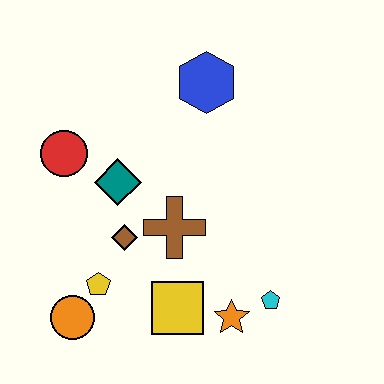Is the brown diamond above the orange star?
Yes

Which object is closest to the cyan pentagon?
The orange star is closest to the cyan pentagon.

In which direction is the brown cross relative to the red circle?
The brown cross is to the right of the red circle.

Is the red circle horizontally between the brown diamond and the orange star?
No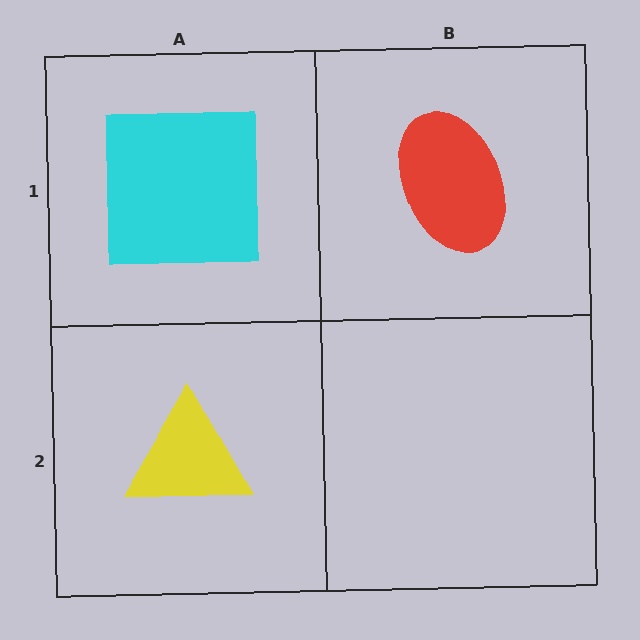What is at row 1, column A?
A cyan square.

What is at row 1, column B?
A red ellipse.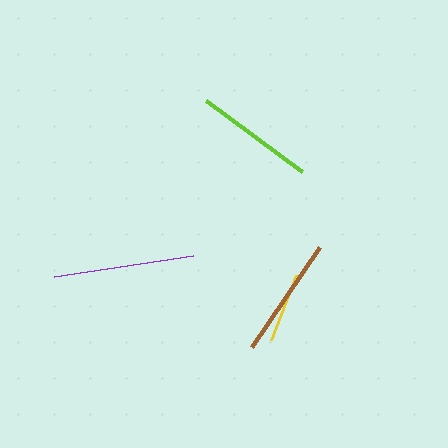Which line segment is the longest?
The purple line is the longest at approximately 141 pixels.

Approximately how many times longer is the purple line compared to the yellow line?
The purple line is approximately 2.0 times the length of the yellow line.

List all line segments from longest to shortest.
From longest to shortest: purple, brown, lime, yellow.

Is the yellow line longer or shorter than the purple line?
The purple line is longer than the yellow line.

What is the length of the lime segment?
The lime segment is approximately 119 pixels long.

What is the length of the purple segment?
The purple segment is approximately 141 pixels long.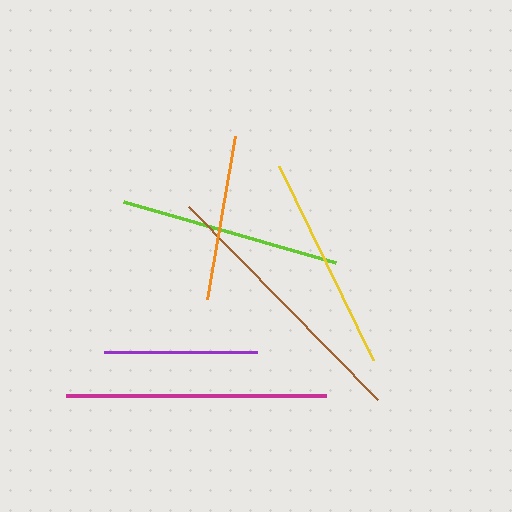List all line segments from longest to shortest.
From longest to shortest: brown, magenta, lime, yellow, orange, purple.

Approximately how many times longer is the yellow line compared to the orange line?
The yellow line is approximately 1.3 times the length of the orange line.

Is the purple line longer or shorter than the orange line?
The orange line is longer than the purple line.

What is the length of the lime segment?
The lime segment is approximately 221 pixels long.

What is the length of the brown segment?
The brown segment is approximately 271 pixels long.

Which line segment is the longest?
The brown line is the longest at approximately 271 pixels.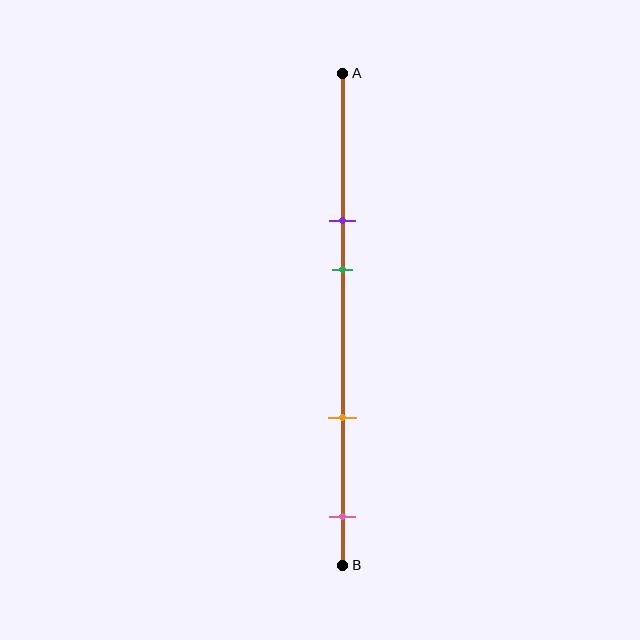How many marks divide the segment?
There are 4 marks dividing the segment.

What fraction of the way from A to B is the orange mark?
The orange mark is approximately 70% (0.7) of the way from A to B.